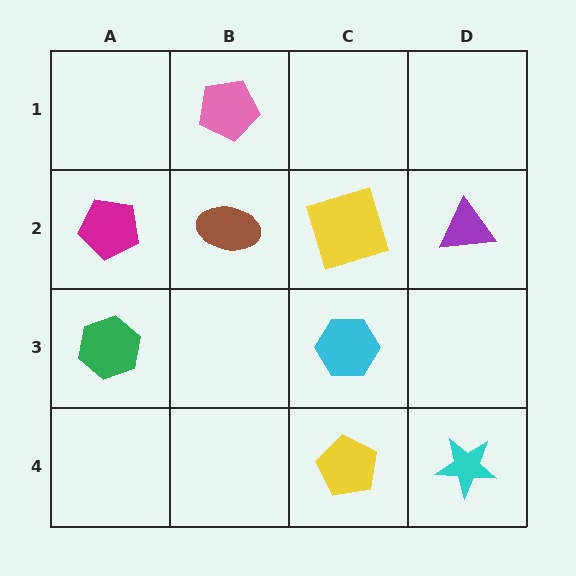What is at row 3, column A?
A green hexagon.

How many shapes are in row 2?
4 shapes.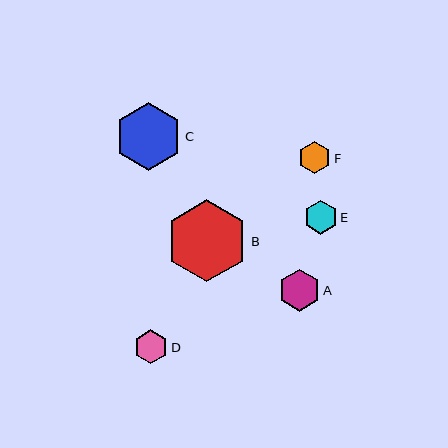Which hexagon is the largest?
Hexagon B is the largest with a size of approximately 82 pixels.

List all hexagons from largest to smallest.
From largest to smallest: B, C, A, D, E, F.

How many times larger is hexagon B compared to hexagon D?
Hexagon B is approximately 2.4 times the size of hexagon D.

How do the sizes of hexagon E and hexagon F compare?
Hexagon E and hexagon F are approximately the same size.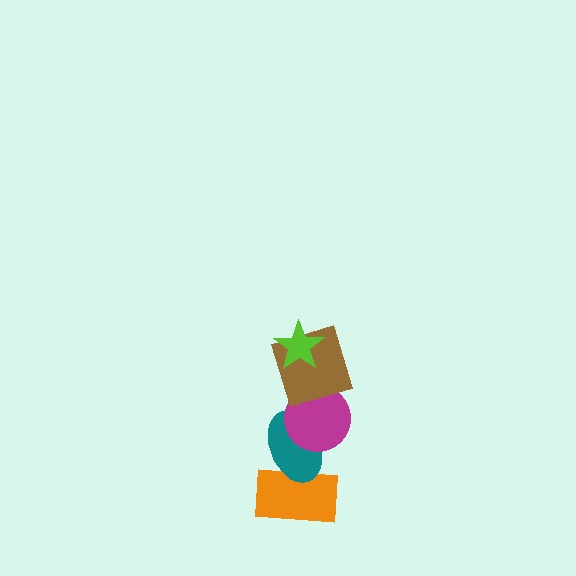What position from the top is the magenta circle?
The magenta circle is 3rd from the top.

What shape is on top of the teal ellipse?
The magenta circle is on top of the teal ellipse.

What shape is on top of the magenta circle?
The brown square is on top of the magenta circle.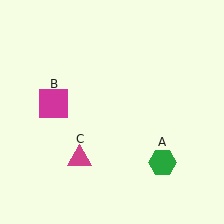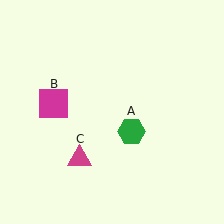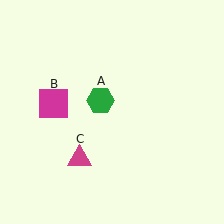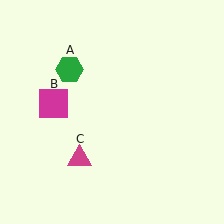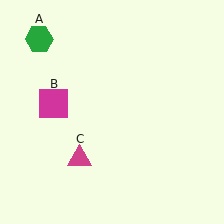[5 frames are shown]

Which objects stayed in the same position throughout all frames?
Magenta square (object B) and magenta triangle (object C) remained stationary.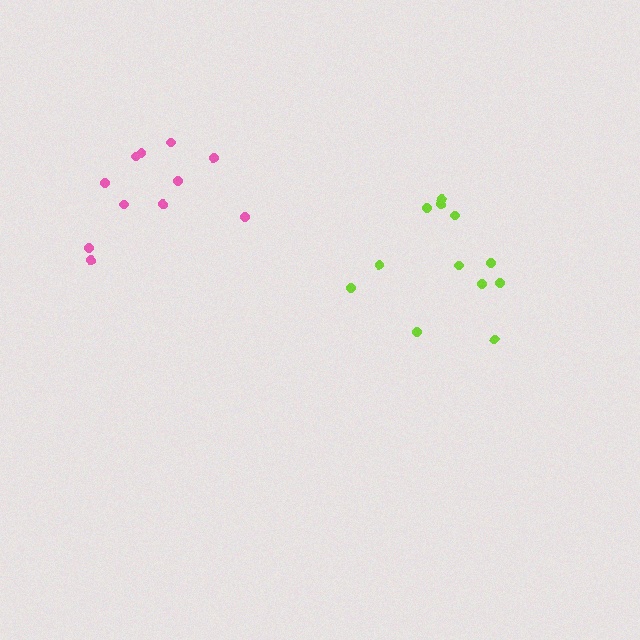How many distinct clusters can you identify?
There are 2 distinct clusters.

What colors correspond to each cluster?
The clusters are colored: lime, pink.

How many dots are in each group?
Group 1: 12 dots, Group 2: 11 dots (23 total).